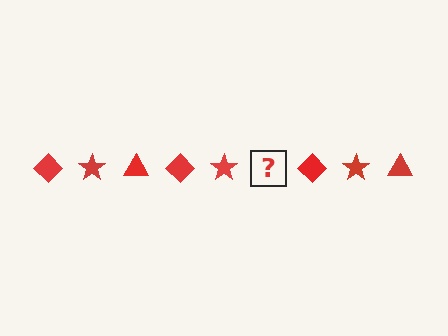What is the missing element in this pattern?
The missing element is a red triangle.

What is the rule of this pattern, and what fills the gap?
The rule is that the pattern cycles through diamond, star, triangle shapes in red. The gap should be filled with a red triangle.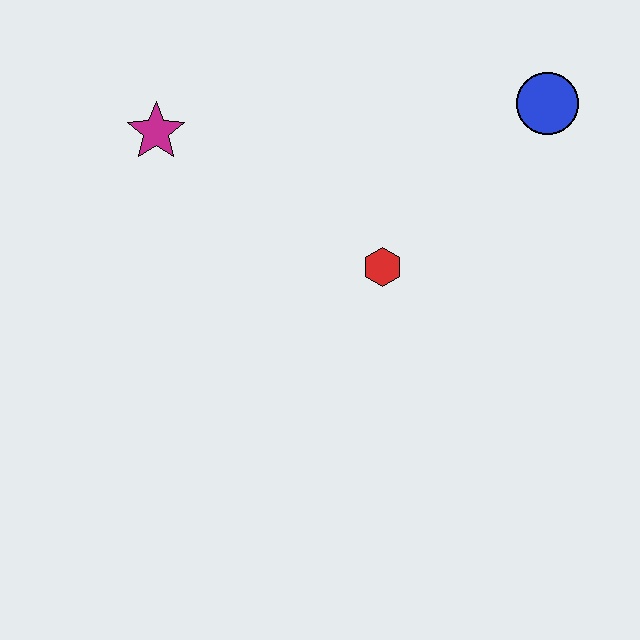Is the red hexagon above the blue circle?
No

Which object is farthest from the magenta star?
The blue circle is farthest from the magenta star.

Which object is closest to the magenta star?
The red hexagon is closest to the magenta star.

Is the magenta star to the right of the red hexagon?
No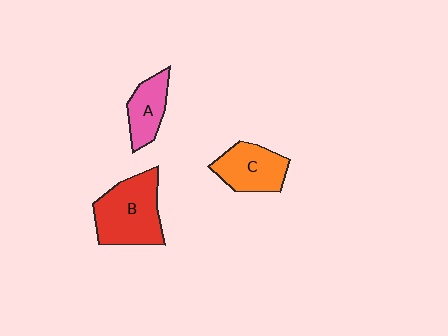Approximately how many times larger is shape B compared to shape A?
Approximately 1.8 times.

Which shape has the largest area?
Shape B (red).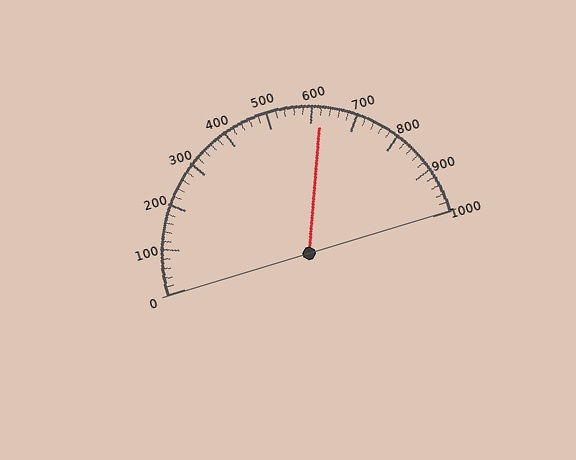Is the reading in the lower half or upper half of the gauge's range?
The reading is in the upper half of the range (0 to 1000).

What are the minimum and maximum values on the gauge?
The gauge ranges from 0 to 1000.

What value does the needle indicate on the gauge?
The needle indicates approximately 620.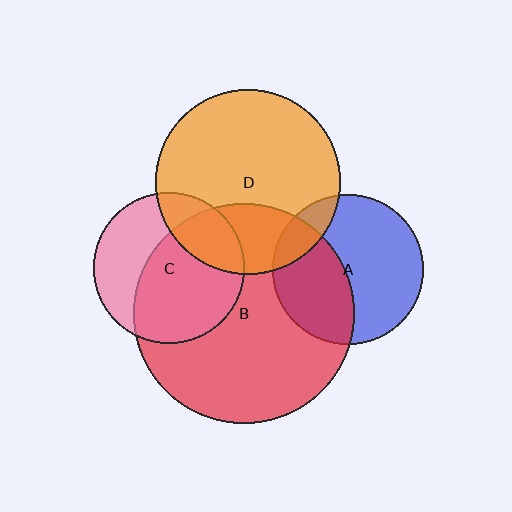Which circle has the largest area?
Circle B (red).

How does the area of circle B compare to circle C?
Approximately 2.1 times.